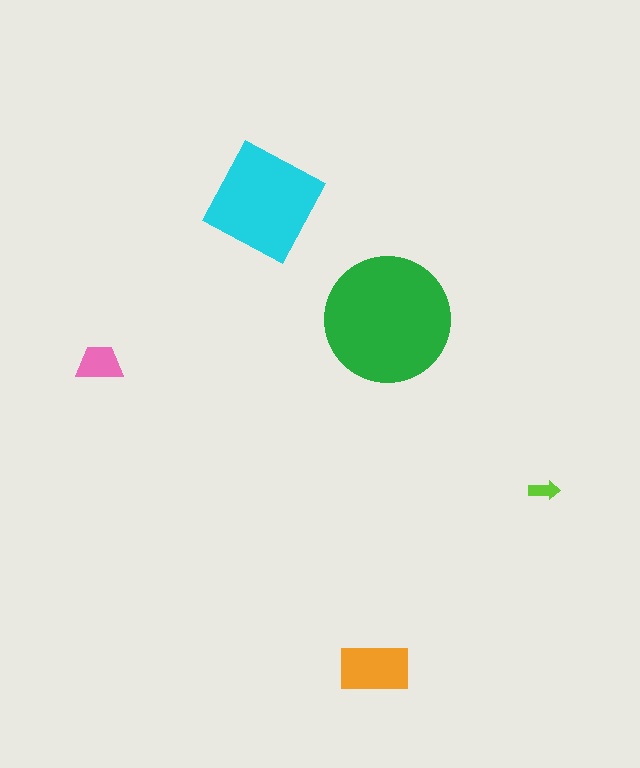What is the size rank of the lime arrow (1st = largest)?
5th.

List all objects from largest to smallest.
The green circle, the cyan square, the orange rectangle, the pink trapezoid, the lime arrow.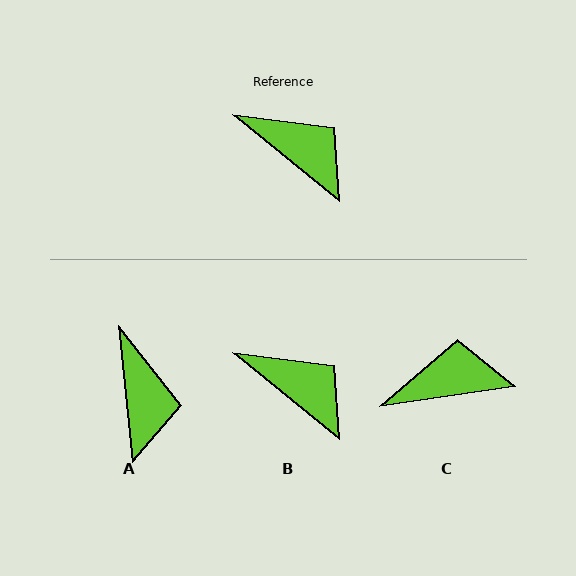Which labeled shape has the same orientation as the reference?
B.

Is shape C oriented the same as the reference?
No, it is off by about 48 degrees.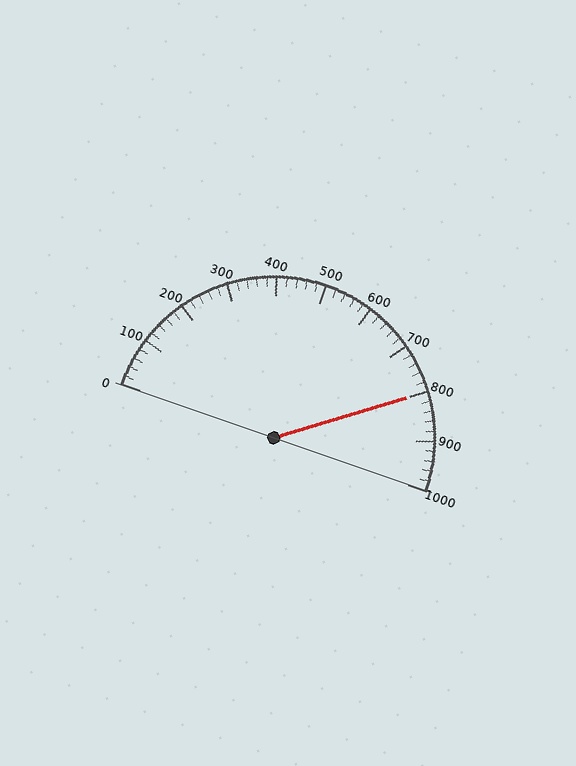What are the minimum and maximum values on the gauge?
The gauge ranges from 0 to 1000.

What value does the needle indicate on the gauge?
The needle indicates approximately 800.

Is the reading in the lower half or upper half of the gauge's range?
The reading is in the upper half of the range (0 to 1000).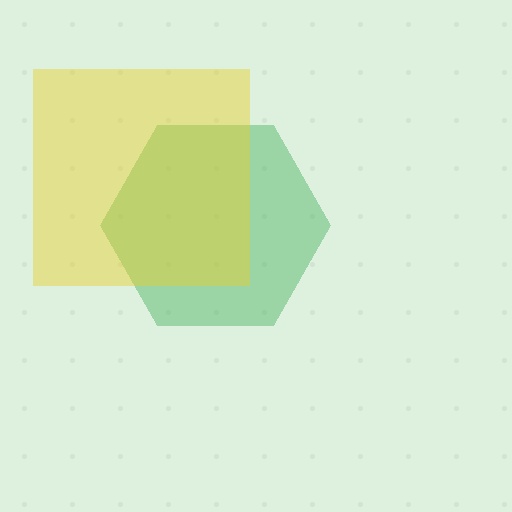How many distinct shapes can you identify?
There are 2 distinct shapes: a green hexagon, a yellow square.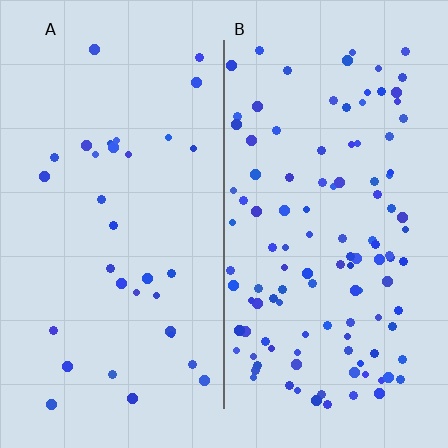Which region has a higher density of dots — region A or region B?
B (the right).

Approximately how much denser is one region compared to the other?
Approximately 3.4× — region B over region A.